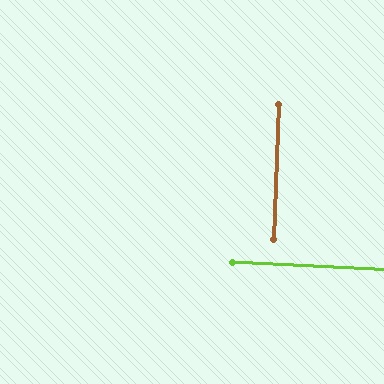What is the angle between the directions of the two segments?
Approximately 89 degrees.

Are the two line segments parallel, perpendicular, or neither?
Perpendicular — they meet at approximately 89°.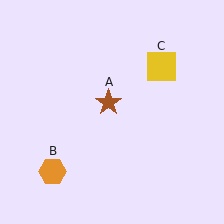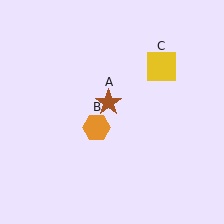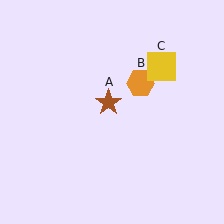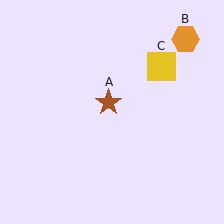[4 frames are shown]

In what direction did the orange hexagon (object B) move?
The orange hexagon (object B) moved up and to the right.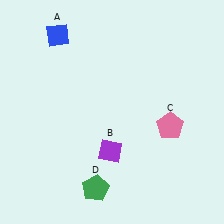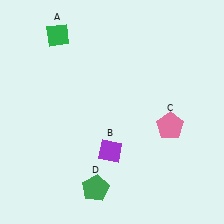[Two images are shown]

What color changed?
The diamond (A) changed from blue in Image 1 to green in Image 2.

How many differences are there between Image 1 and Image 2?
There is 1 difference between the two images.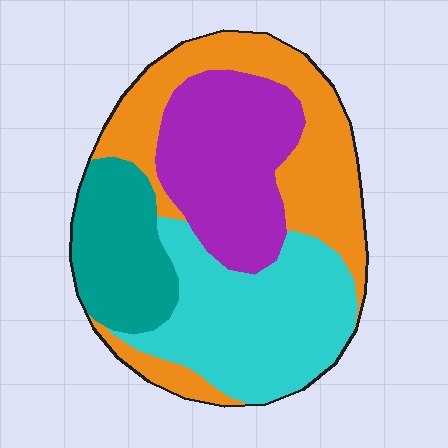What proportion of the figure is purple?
Purple covers 25% of the figure.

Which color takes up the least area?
Teal, at roughly 15%.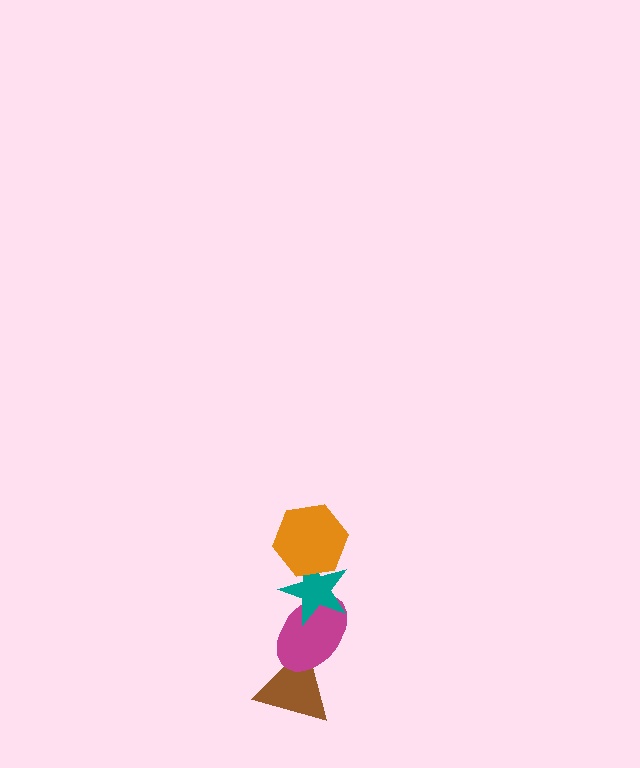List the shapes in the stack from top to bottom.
From top to bottom: the orange hexagon, the teal star, the magenta ellipse, the brown triangle.